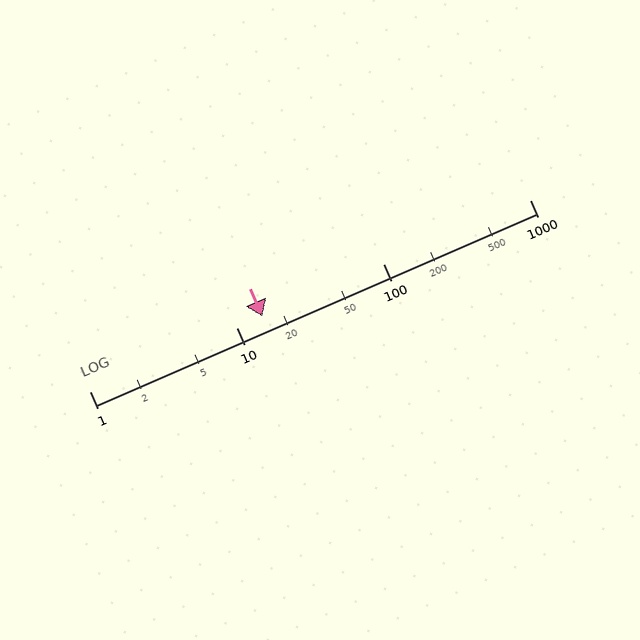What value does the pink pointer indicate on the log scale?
The pointer indicates approximately 15.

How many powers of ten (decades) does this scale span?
The scale spans 3 decades, from 1 to 1000.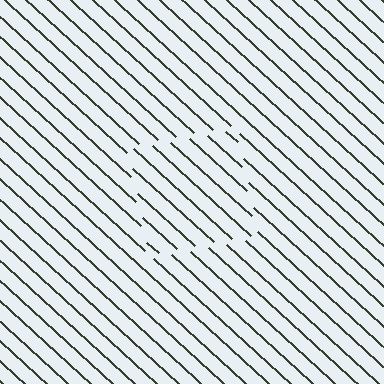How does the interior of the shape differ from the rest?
The interior of the shape contains the same grating, shifted by half a period — the contour is defined by the phase discontinuity where line-ends from the inner and outer gratings abut.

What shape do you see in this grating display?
An illusory square. The interior of the shape contains the same grating, shifted by half a period — the contour is defined by the phase discontinuity where line-ends from the inner and outer gratings abut.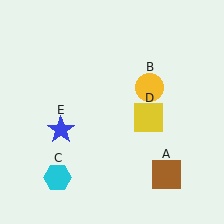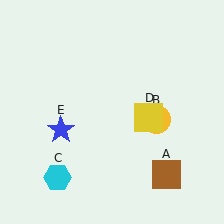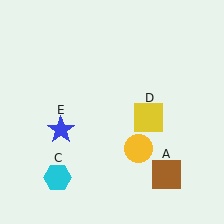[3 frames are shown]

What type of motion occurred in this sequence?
The yellow circle (object B) rotated clockwise around the center of the scene.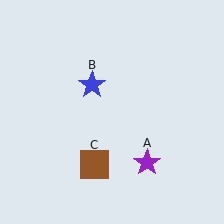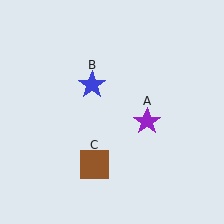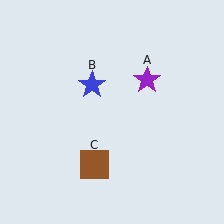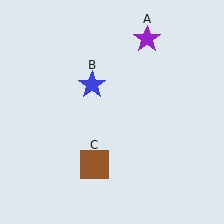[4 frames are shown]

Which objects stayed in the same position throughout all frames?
Blue star (object B) and brown square (object C) remained stationary.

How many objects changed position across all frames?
1 object changed position: purple star (object A).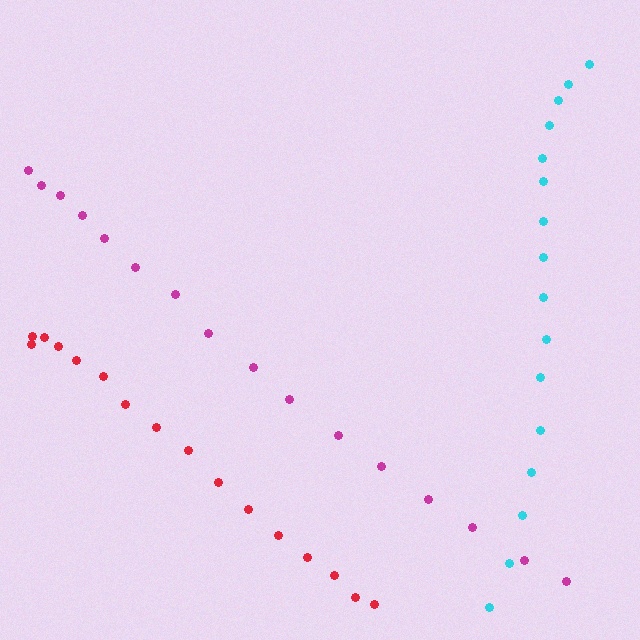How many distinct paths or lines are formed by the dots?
There are 3 distinct paths.